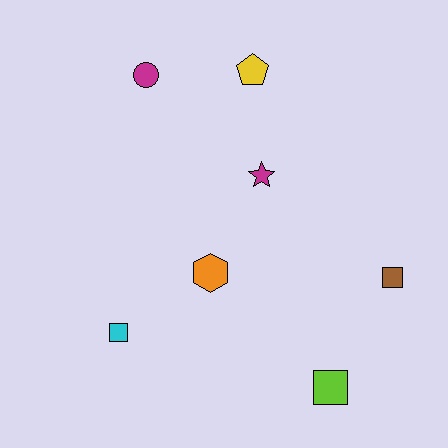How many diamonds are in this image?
There are no diamonds.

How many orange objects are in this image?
There is 1 orange object.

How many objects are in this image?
There are 7 objects.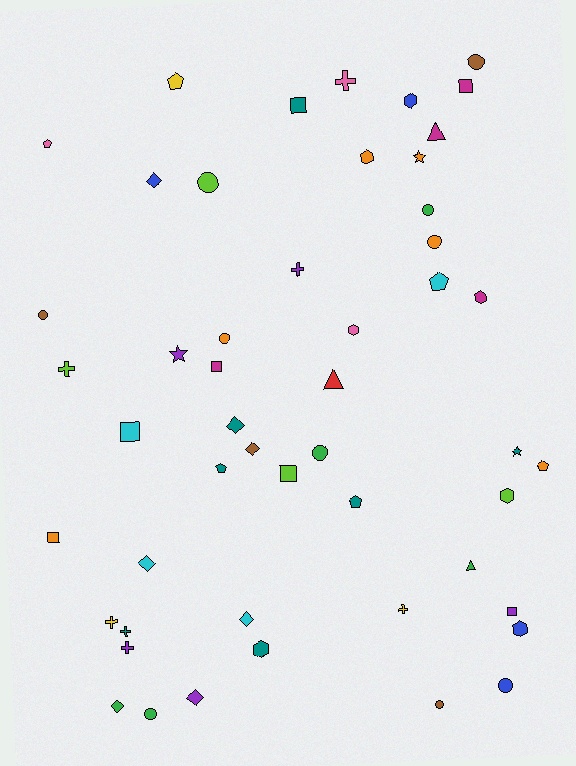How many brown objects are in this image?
There are 4 brown objects.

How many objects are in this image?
There are 50 objects.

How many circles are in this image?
There are 10 circles.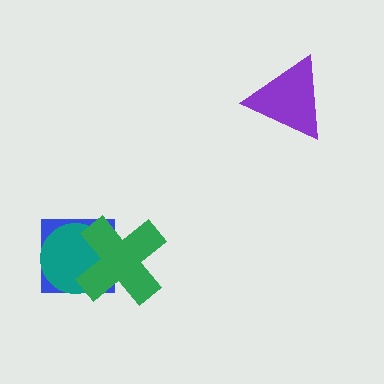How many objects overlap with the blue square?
2 objects overlap with the blue square.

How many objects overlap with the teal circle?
2 objects overlap with the teal circle.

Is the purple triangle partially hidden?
No, no other shape covers it.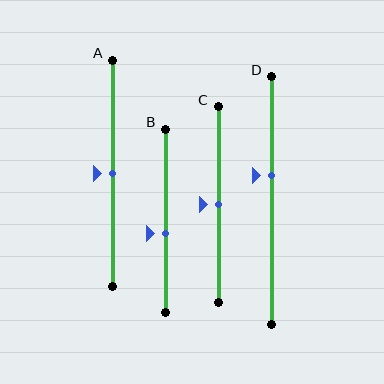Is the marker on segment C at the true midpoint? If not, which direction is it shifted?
Yes, the marker on segment C is at the true midpoint.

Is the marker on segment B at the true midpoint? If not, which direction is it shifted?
No, the marker on segment B is shifted downward by about 7% of the segment length.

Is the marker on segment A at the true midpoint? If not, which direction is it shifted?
Yes, the marker on segment A is at the true midpoint.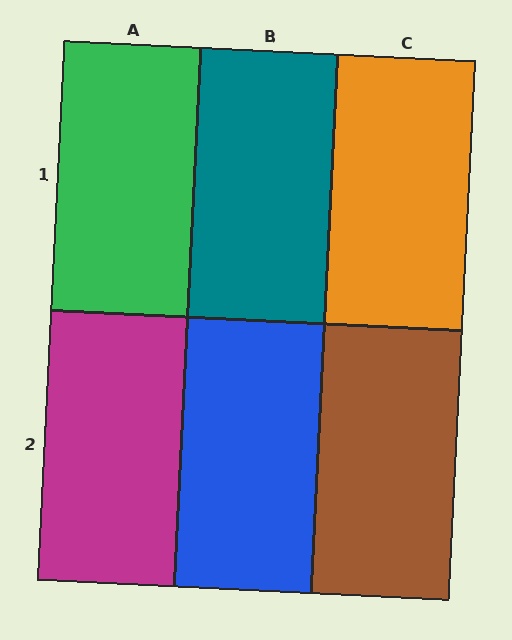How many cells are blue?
1 cell is blue.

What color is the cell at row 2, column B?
Blue.